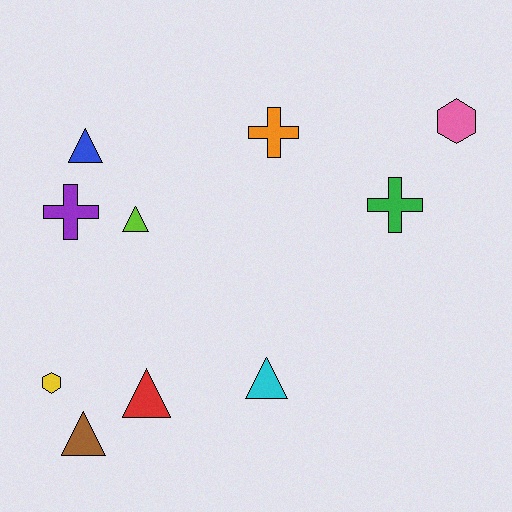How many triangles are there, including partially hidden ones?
There are 5 triangles.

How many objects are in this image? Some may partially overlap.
There are 10 objects.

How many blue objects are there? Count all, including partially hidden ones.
There is 1 blue object.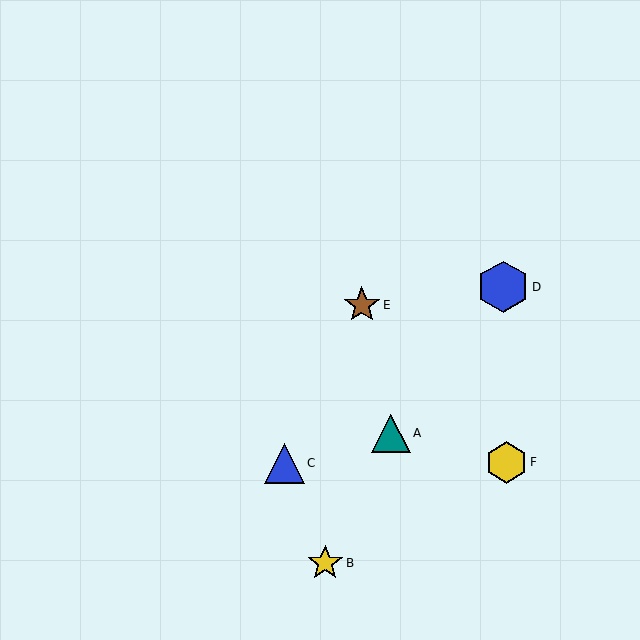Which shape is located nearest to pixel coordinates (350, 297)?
The brown star (labeled E) at (362, 305) is nearest to that location.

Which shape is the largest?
The blue hexagon (labeled D) is the largest.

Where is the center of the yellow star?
The center of the yellow star is at (325, 563).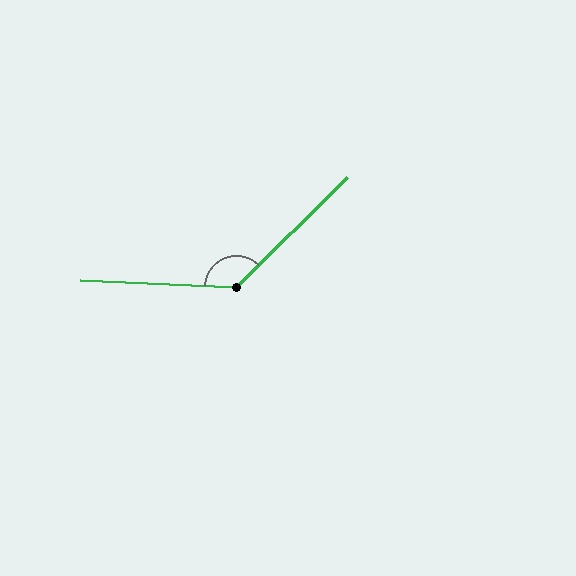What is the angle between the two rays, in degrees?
Approximately 133 degrees.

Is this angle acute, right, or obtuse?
It is obtuse.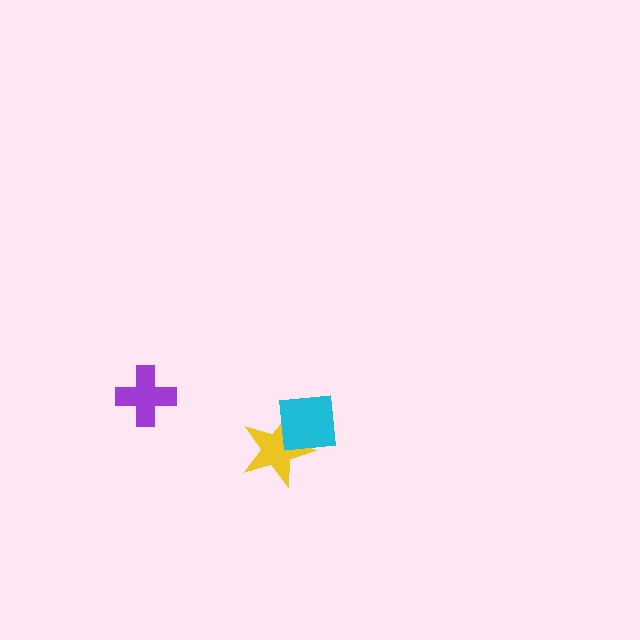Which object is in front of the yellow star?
The cyan square is in front of the yellow star.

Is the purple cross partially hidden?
No, no other shape covers it.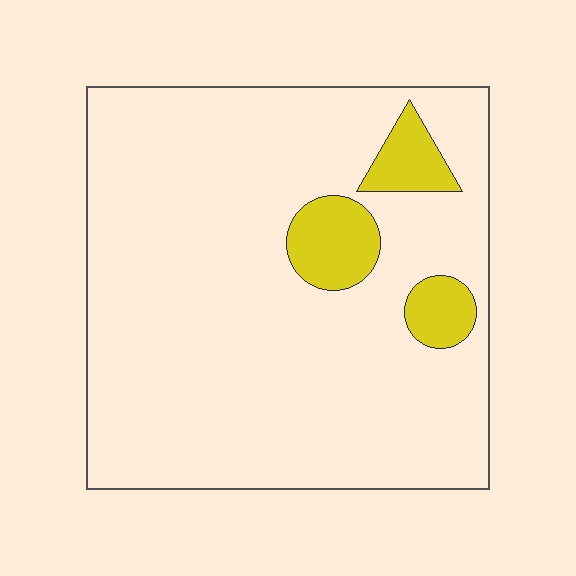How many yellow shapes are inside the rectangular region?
3.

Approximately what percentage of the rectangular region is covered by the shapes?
Approximately 10%.